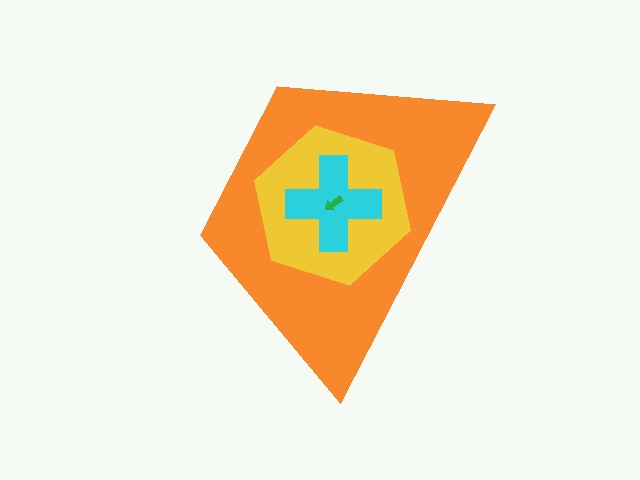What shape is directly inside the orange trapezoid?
The yellow hexagon.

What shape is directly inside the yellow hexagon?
The cyan cross.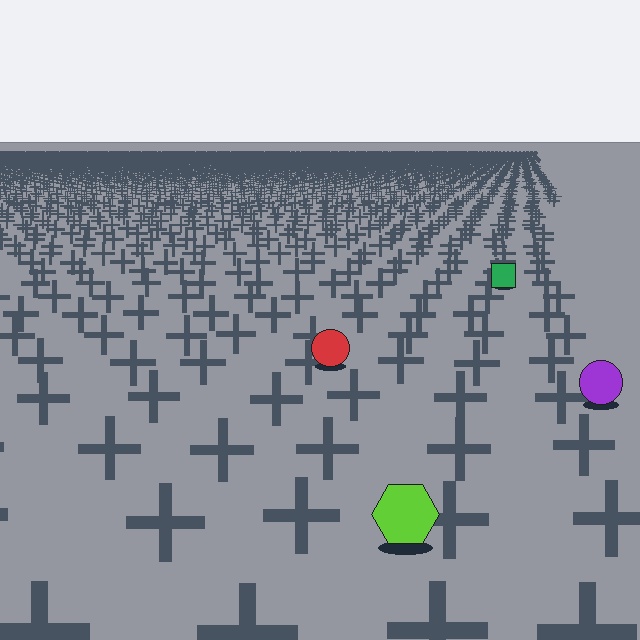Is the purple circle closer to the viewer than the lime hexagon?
No. The lime hexagon is closer — you can tell from the texture gradient: the ground texture is coarser near it.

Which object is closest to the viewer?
The lime hexagon is closest. The texture marks near it are larger and more spread out.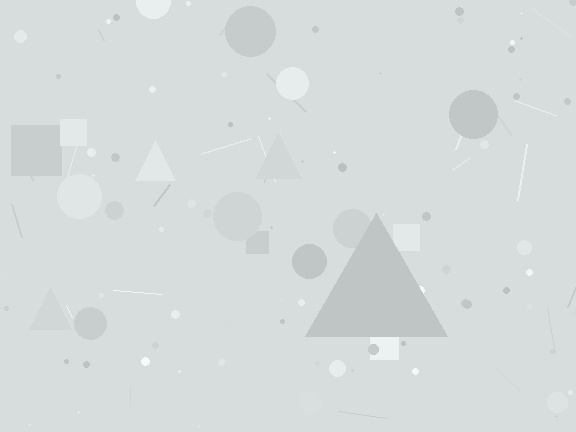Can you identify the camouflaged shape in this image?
The camouflaged shape is a triangle.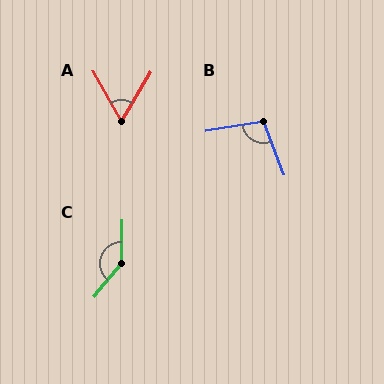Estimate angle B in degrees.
Approximately 102 degrees.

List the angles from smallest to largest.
A (60°), B (102°), C (140°).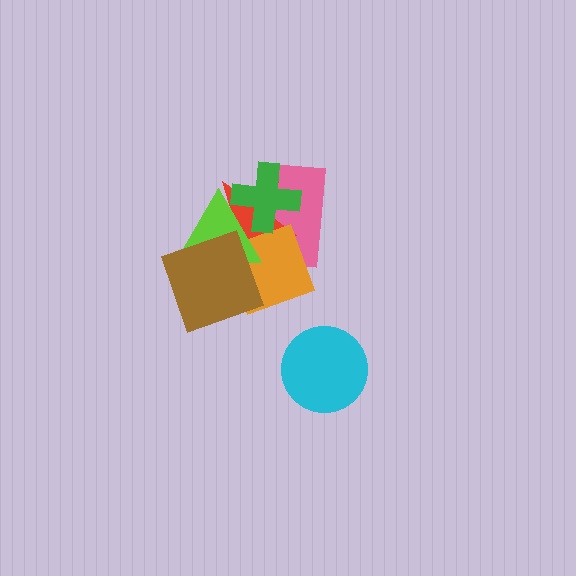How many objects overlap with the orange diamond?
5 objects overlap with the orange diamond.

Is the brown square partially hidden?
No, no other shape covers it.